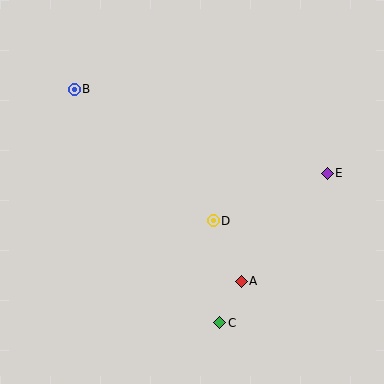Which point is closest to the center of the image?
Point D at (213, 221) is closest to the center.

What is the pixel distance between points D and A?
The distance between D and A is 66 pixels.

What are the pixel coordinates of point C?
Point C is at (220, 323).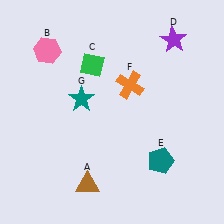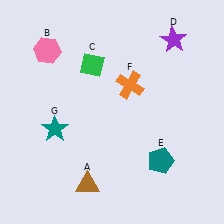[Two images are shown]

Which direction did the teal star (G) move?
The teal star (G) moved down.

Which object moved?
The teal star (G) moved down.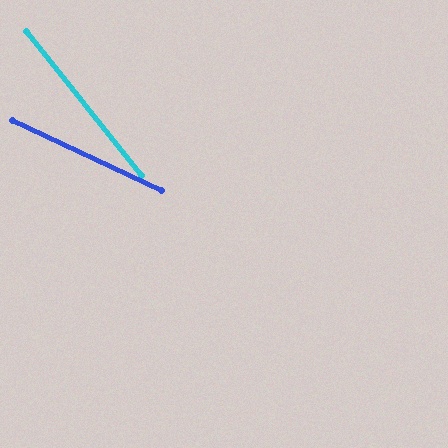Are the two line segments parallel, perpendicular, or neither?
Neither parallel nor perpendicular — they differ by about 26°.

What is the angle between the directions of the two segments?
Approximately 26 degrees.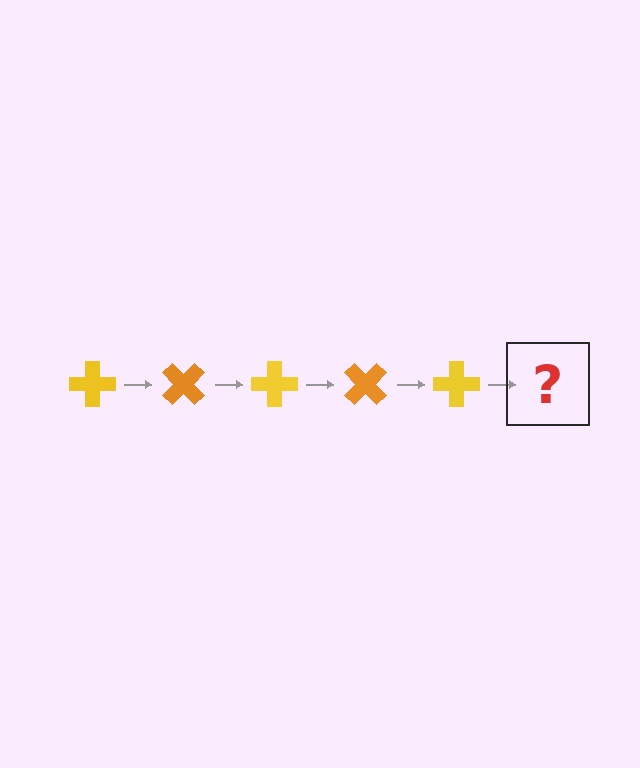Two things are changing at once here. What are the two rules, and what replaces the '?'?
The two rules are that it rotates 45 degrees each step and the color cycles through yellow and orange. The '?' should be an orange cross, rotated 225 degrees from the start.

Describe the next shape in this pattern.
It should be an orange cross, rotated 225 degrees from the start.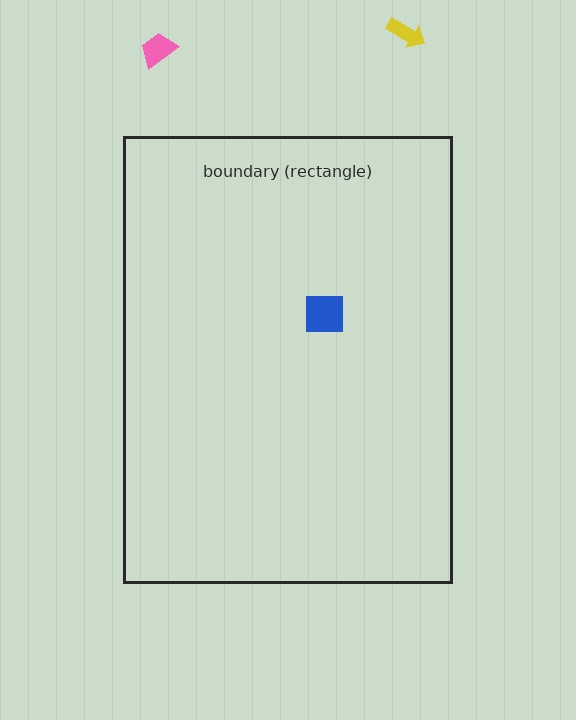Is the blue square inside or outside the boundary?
Inside.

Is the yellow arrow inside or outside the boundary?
Outside.